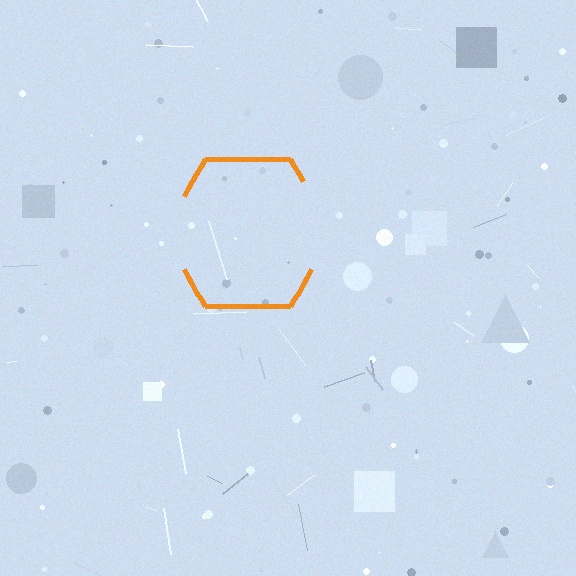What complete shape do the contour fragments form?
The contour fragments form a hexagon.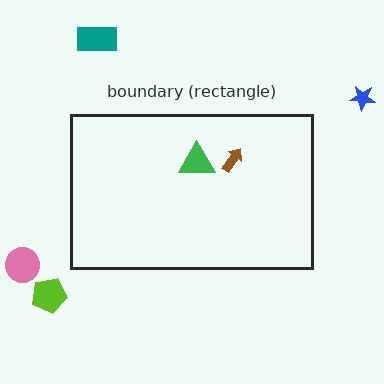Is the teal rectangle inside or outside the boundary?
Outside.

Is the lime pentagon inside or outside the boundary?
Outside.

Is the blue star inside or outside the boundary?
Outside.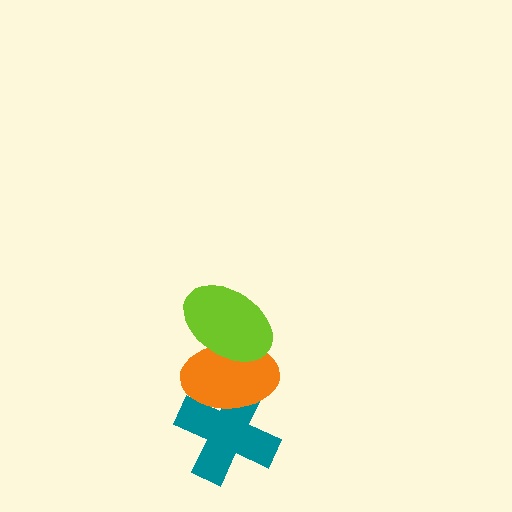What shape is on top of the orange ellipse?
The lime ellipse is on top of the orange ellipse.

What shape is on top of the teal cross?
The orange ellipse is on top of the teal cross.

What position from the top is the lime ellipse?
The lime ellipse is 1st from the top.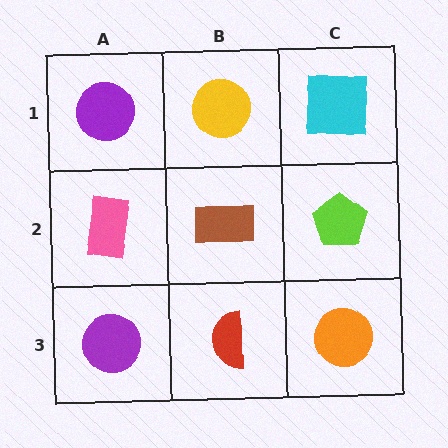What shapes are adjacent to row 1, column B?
A brown rectangle (row 2, column B), a purple circle (row 1, column A), a cyan square (row 1, column C).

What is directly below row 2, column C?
An orange circle.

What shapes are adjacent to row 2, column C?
A cyan square (row 1, column C), an orange circle (row 3, column C), a brown rectangle (row 2, column B).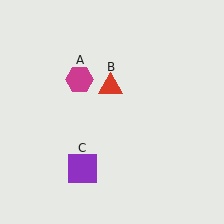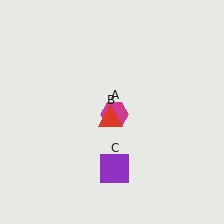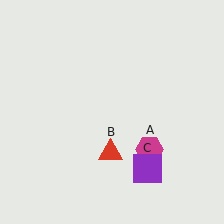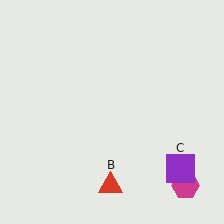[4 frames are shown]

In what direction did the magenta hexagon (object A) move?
The magenta hexagon (object A) moved down and to the right.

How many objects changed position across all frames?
3 objects changed position: magenta hexagon (object A), red triangle (object B), purple square (object C).